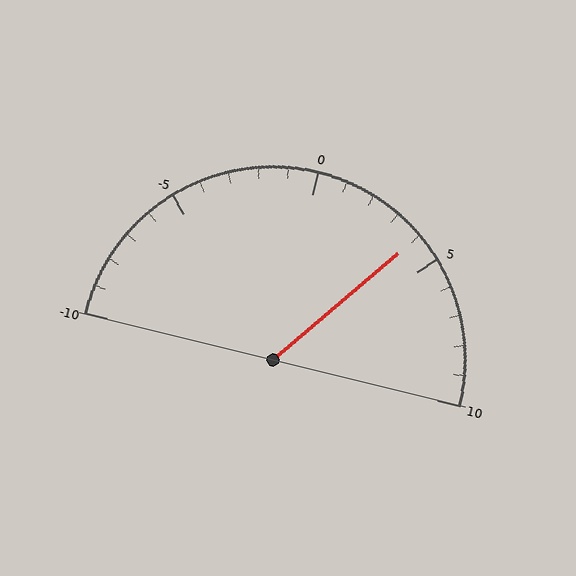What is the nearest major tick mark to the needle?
The nearest major tick mark is 5.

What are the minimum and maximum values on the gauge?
The gauge ranges from -10 to 10.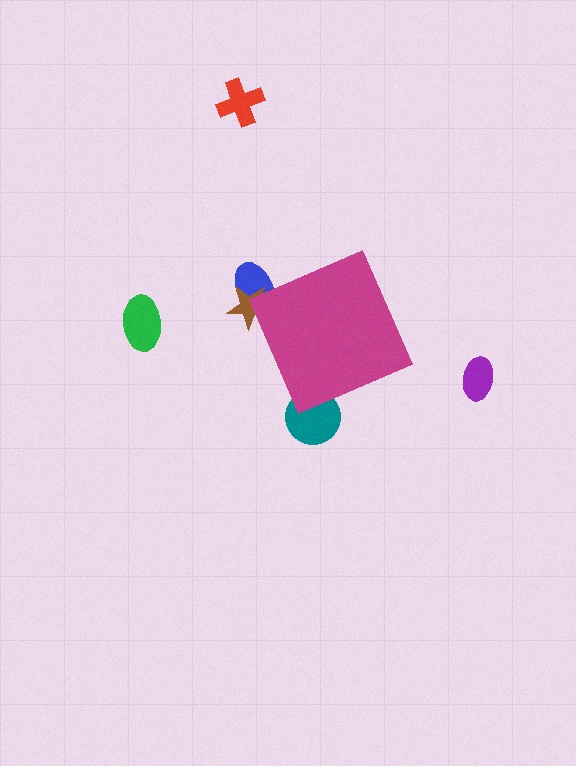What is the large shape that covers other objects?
A magenta diamond.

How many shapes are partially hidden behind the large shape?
3 shapes are partially hidden.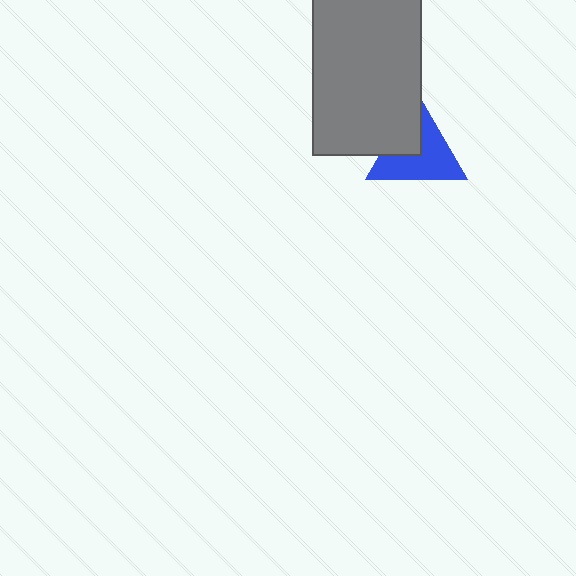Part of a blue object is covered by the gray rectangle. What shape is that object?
It is a triangle.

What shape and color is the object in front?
The object in front is a gray rectangle.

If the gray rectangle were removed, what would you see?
You would see the complete blue triangle.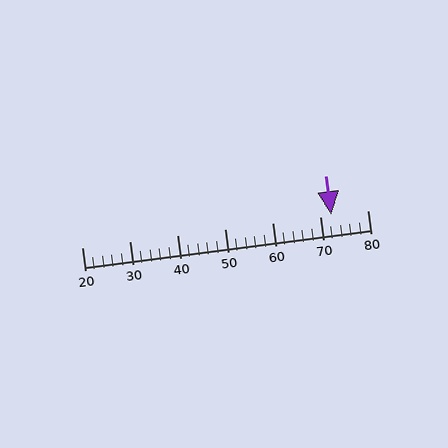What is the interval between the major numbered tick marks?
The major tick marks are spaced 10 units apart.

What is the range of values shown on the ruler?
The ruler shows values from 20 to 80.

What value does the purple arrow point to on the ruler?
The purple arrow points to approximately 72.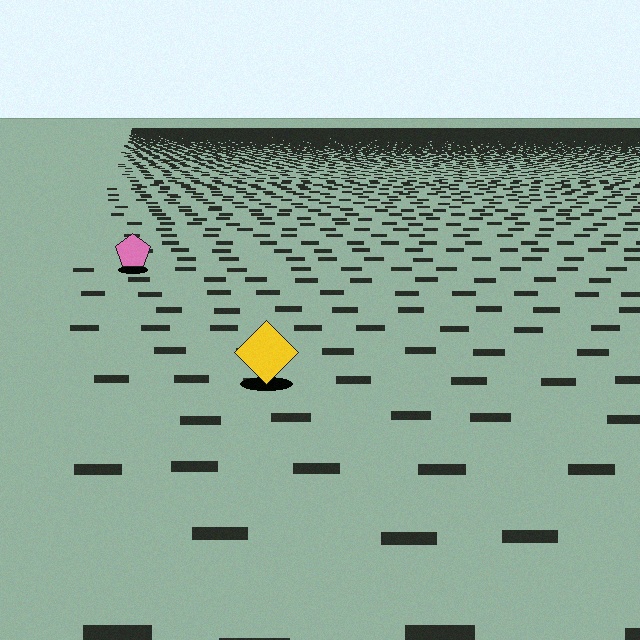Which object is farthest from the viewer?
The pink pentagon is farthest from the viewer. It appears smaller and the ground texture around it is denser.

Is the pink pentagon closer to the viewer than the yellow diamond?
No. The yellow diamond is closer — you can tell from the texture gradient: the ground texture is coarser near it.